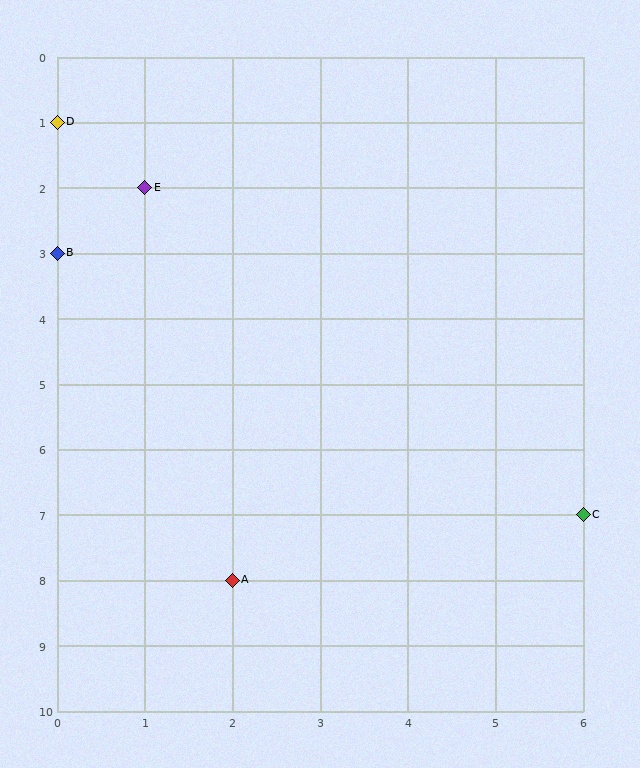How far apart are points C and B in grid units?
Points C and B are 6 columns and 4 rows apart (about 7.2 grid units diagonally).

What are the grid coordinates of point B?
Point B is at grid coordinates (0, 3).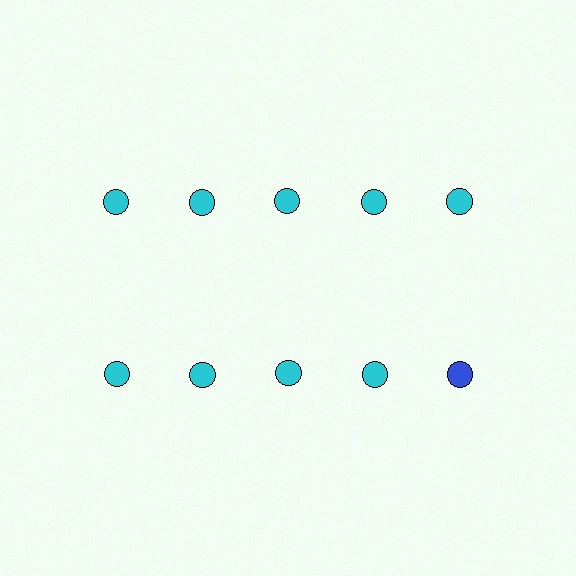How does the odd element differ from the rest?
It has a different color: blue instead of cyan.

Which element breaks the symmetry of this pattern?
The blue circle in the second row, rightmost column breaks the symmetry. All other shapes are cyan circles.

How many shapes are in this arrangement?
There are 10 shapes arranged in a grid pattern.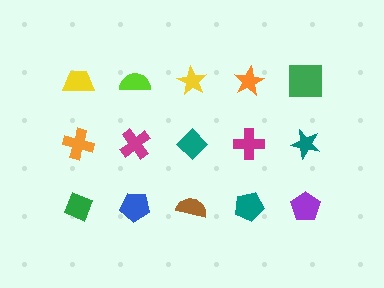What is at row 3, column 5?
A purple pentagon.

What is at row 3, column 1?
A green diamond.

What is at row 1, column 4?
An orange star.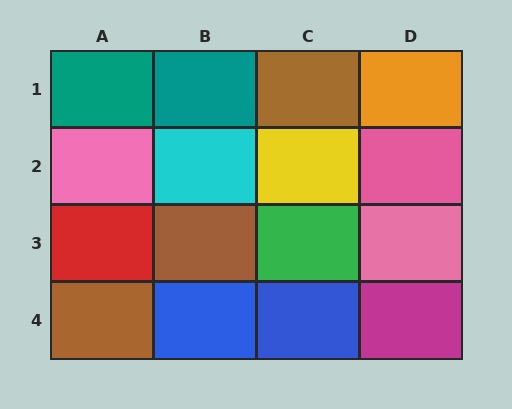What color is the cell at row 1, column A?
Teal.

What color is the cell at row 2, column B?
Cyan.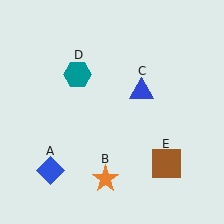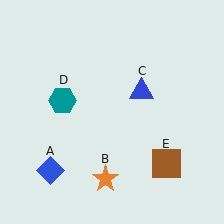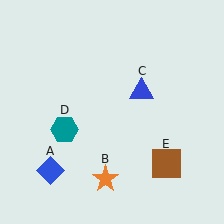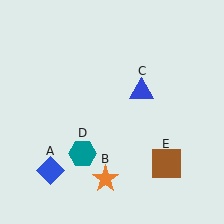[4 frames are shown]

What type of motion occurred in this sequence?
The teal hexagon (object D) rotated counterclockwise around the center of the scene.